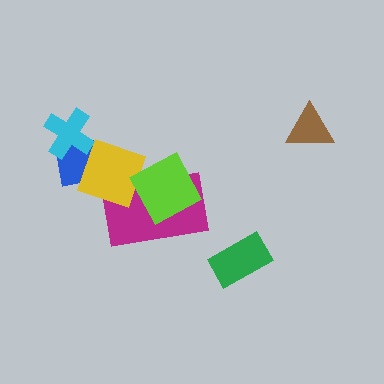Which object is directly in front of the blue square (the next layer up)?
The yellow diamond is directly in front of the blue square.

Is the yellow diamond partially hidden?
Yes, it is partially covered by another shape.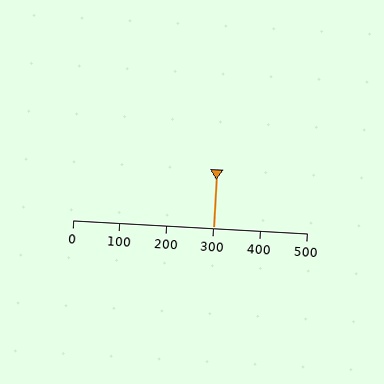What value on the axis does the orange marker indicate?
The marker indicates approximately 300.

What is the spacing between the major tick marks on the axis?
The major ticks are spaced 100 apart.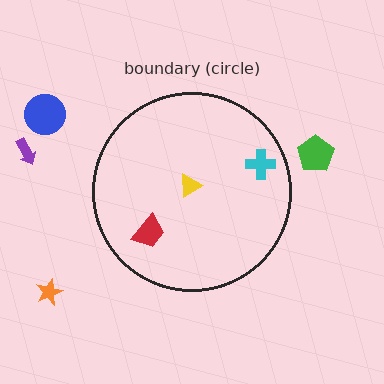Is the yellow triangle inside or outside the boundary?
Inside.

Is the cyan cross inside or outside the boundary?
Inside.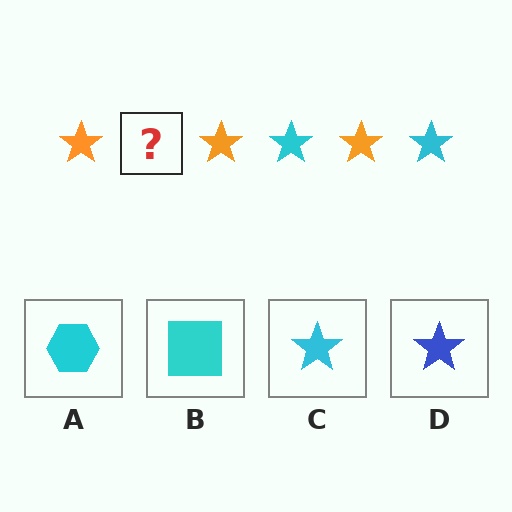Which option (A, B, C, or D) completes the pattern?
C.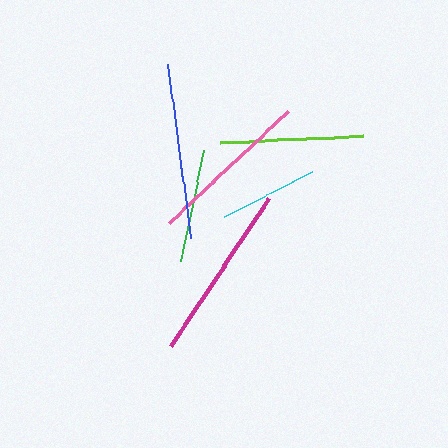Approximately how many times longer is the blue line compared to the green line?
The blue line is approximately 1.6 times the length of the green line.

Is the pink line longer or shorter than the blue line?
The blue line is longer than the pink line.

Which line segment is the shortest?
The cyan line is the shortest at approximately 99 pixels.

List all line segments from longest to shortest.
From longest to shortest: magenta, blue, pink, lime, green, cyan.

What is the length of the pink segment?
The pink segment is approximately 163 pixels long.